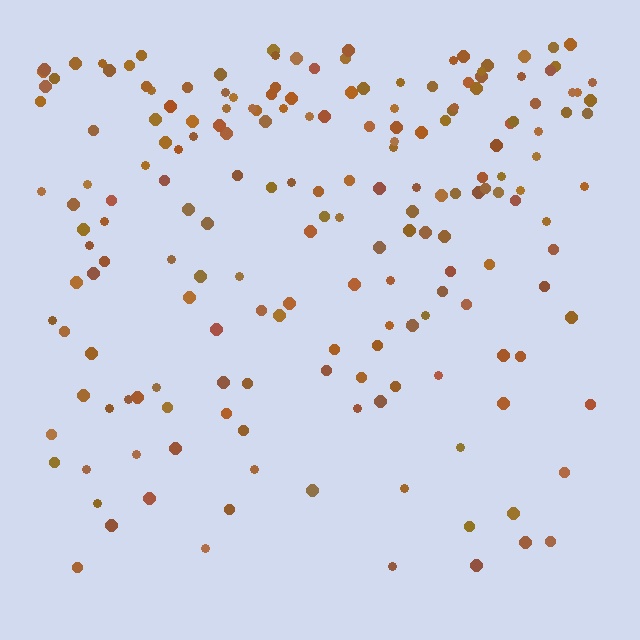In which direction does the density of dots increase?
From bottom to top, with the top side densest.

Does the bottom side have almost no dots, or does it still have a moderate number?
Still a moderate number, just noticeably fewer than the top.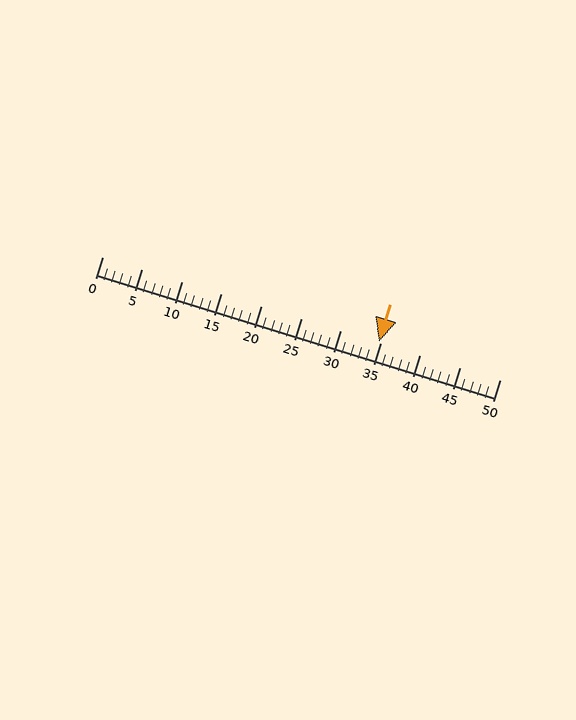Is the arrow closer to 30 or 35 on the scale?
The arrow is closer to 35.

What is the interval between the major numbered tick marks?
The major tick marks are spaced 5 units apart.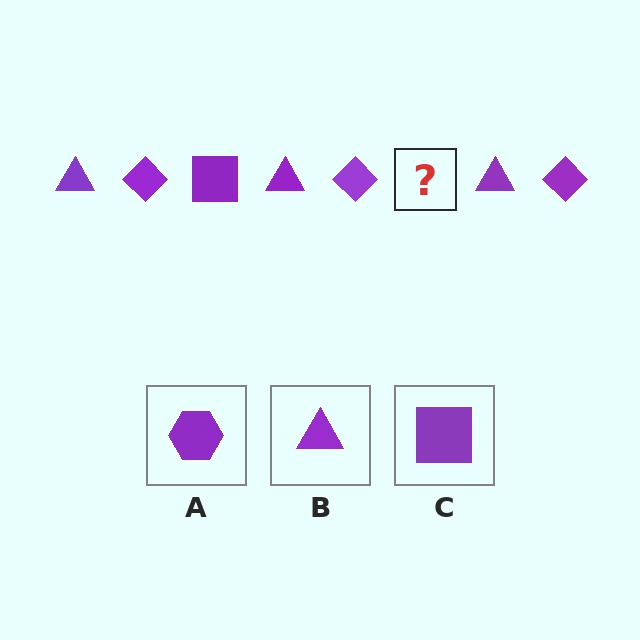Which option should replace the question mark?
Option C.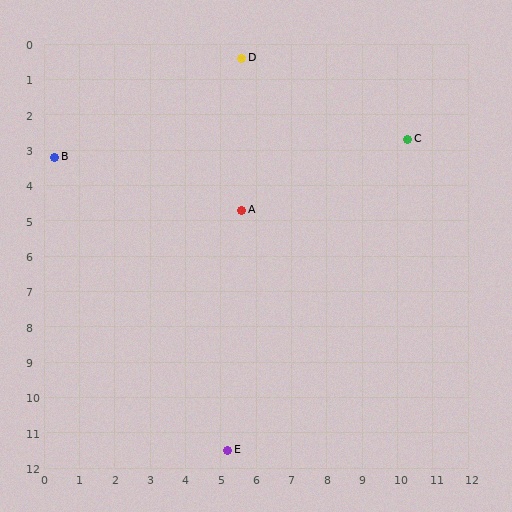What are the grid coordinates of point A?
Point A is at approximately (5.6, 4.7).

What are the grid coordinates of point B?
Point B is at approximately (0.3, 3.2).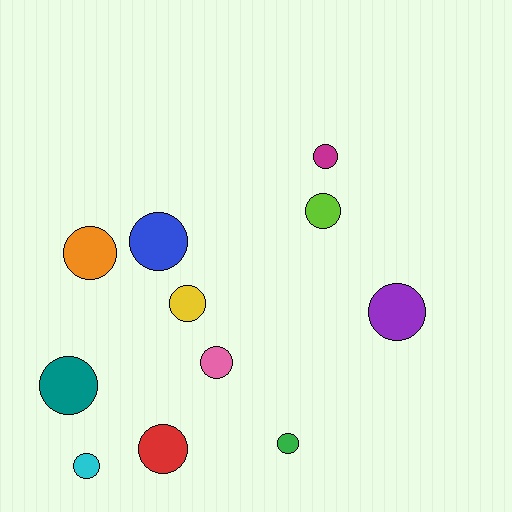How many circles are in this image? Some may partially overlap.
There are 11 circles.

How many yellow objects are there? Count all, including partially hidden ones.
There is 1 yellow object.